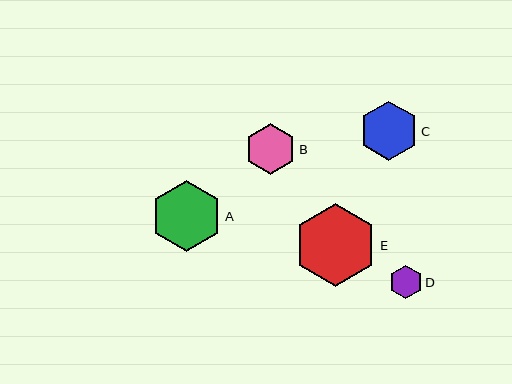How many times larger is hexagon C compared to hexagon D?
Hexagon C is approximately 1.8 times the size of hexagon D.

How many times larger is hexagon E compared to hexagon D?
Hexagon E is approximately 2.5 times the size of hexagon D.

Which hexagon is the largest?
Hexagon E is the largest with a size of approximately 83 pixels.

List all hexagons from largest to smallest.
From largest to smallest: E, A, C, B, D.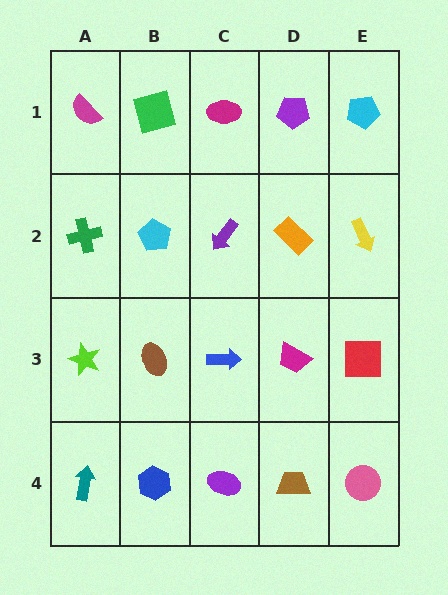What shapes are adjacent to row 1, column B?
A cyan pentagon (row 2, column B), a magenta semicircle (row 1, column A), a magenta ellipse (row 1, column C).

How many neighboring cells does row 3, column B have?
4.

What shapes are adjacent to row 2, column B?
A green square (row 1, column B), a brown ellipse (row 3, column B), a green cross (row 2, column A), a purple arrow (row 2, column C).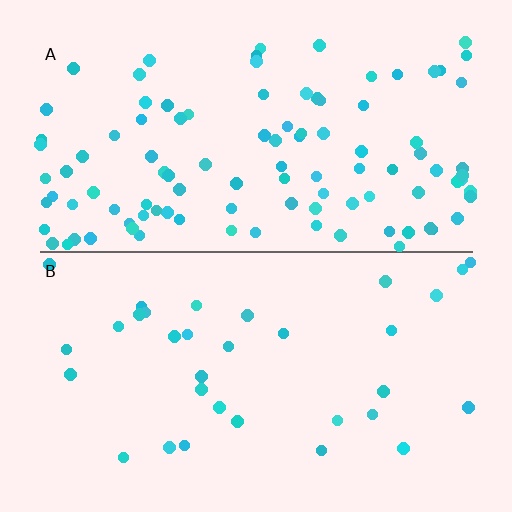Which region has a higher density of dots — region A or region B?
A (the top).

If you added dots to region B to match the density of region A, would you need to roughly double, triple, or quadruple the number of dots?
Approximately triple.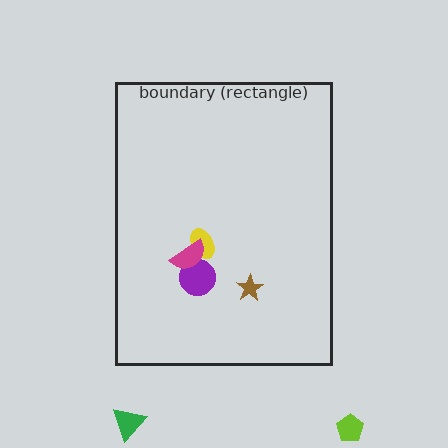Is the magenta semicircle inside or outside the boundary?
Inside.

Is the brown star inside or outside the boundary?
Inside.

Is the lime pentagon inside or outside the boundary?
Outside.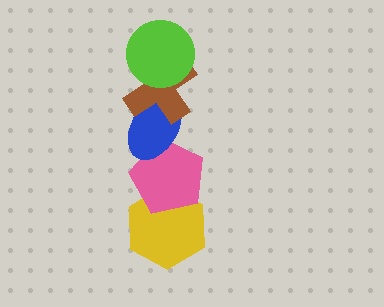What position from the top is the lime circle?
The lime circle is 1st from the top.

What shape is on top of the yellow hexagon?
The pink pentagon is on top of the yellow hexagon.